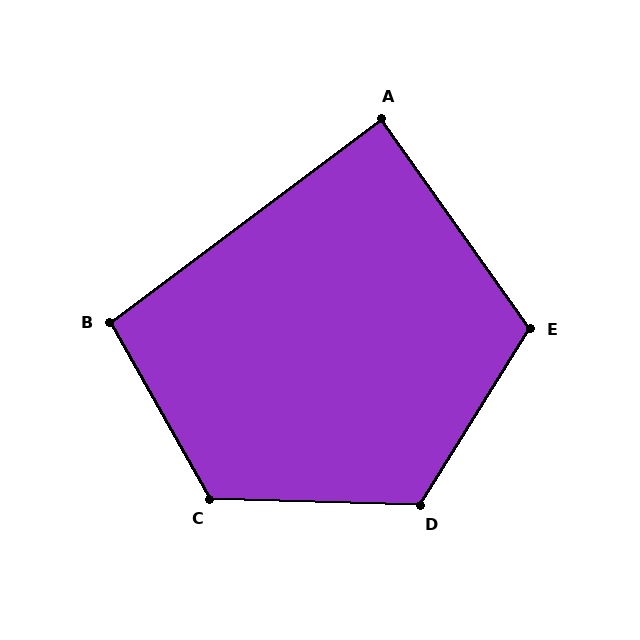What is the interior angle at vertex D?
Approximately 120 degrees (obtuse).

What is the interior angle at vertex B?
Approximately 97 degrees (obtuse).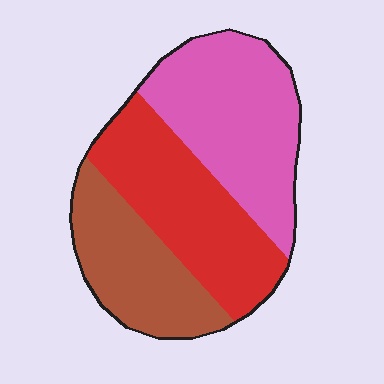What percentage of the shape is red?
Red covers about 35% of the shape.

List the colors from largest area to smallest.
From largest to smallest: pink, red, brown.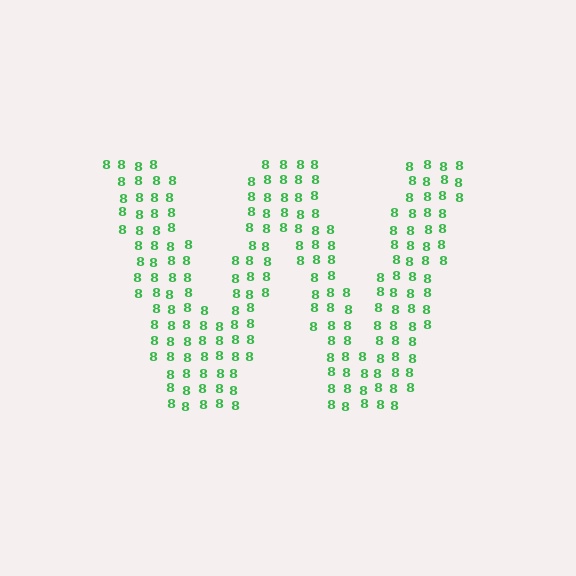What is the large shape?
The large shape is the letter W.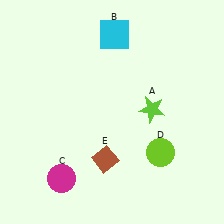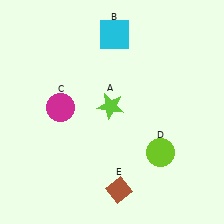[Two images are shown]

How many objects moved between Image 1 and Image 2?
3 objects moved between the two images.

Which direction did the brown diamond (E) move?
The brown diamond (E) moved down.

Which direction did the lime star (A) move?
The lime star (A) moved left.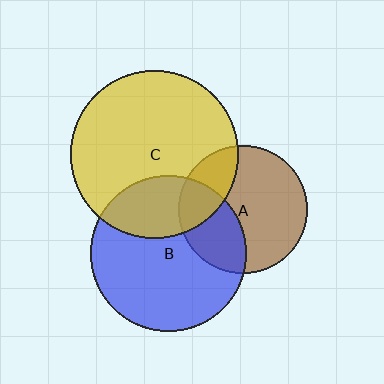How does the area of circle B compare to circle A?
Approximately 1.5 times.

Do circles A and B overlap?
Yes.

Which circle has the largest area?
Circle C (yellow).